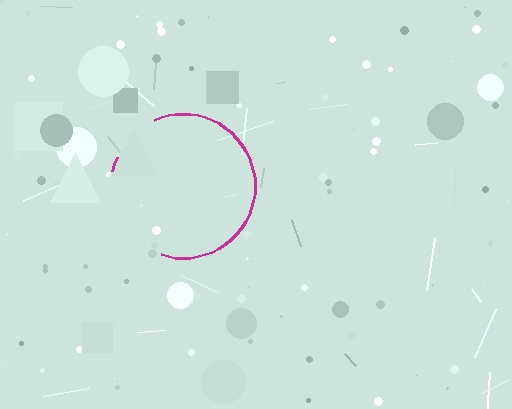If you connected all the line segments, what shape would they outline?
They would outline a circle.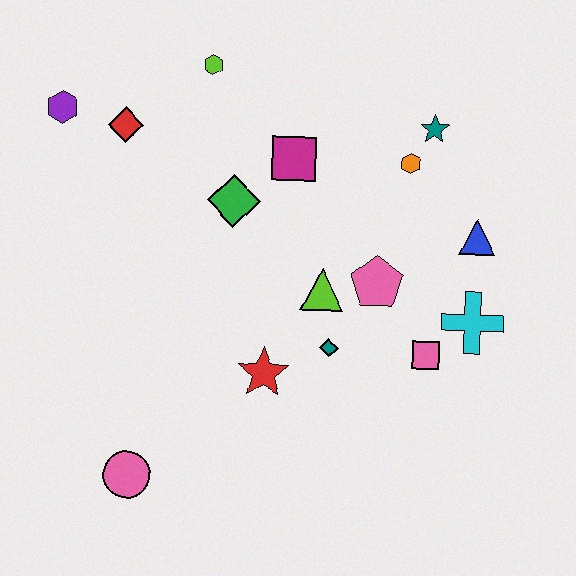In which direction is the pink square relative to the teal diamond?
The pink square is to the right of the teal diamond.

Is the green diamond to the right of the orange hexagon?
No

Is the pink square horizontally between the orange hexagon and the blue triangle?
Yes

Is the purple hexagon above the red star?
Yes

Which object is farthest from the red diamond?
The cyan cross is farthest from the red diamond.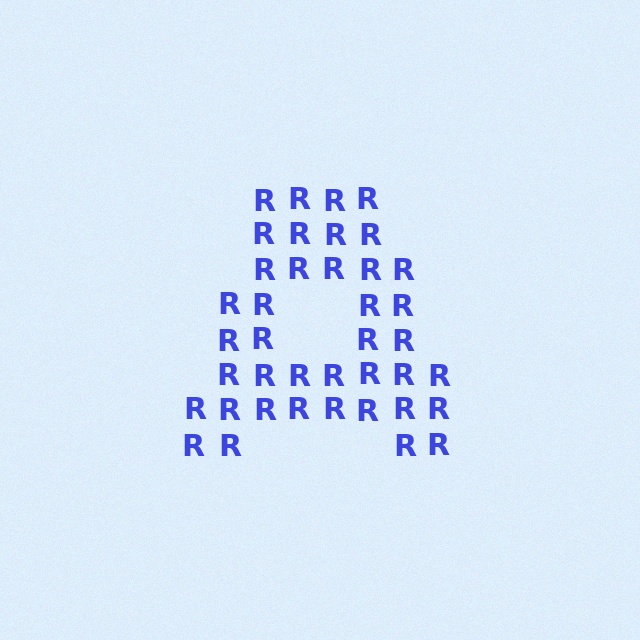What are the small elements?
The small elements are letter R's.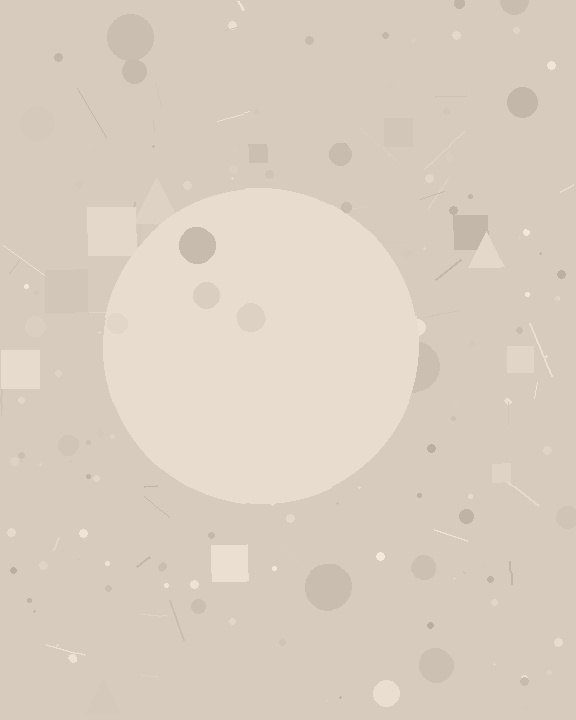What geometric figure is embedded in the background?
A circle is embedded in the background.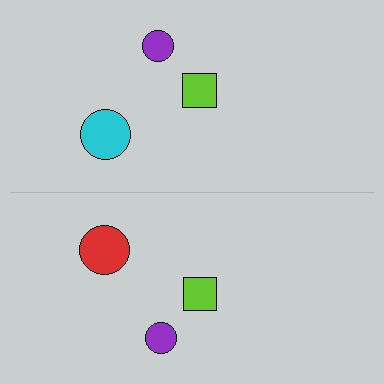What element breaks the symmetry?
The red circle on the bottom side breaks the symmetry — its mirror counterpart is cyan.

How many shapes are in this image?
There are 6 shapes in this image.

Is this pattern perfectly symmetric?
No, the pattern is not perfectly symmetric. The red circle on the bottom side breaks the symmetry — its mirror counterpart is cyan.